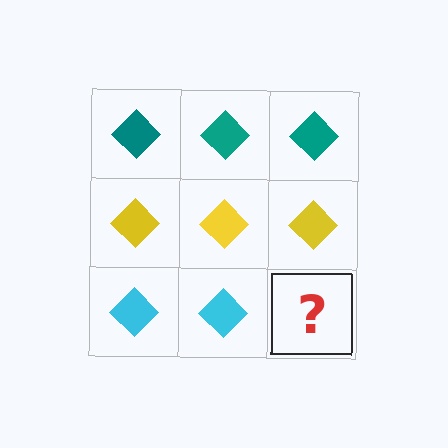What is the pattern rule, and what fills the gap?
The rule is that each row has a consistent color. The gap should be filled with a cyan diamond.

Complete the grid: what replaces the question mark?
The question mark should be replaced with a cyan diamond.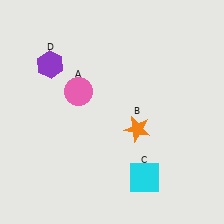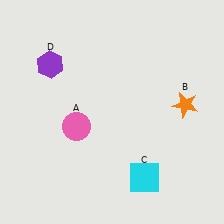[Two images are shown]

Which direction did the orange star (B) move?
The orange star (B) moved right.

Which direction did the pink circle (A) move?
The pink circle (A) moved down.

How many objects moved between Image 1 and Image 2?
2 objects moved between the two images.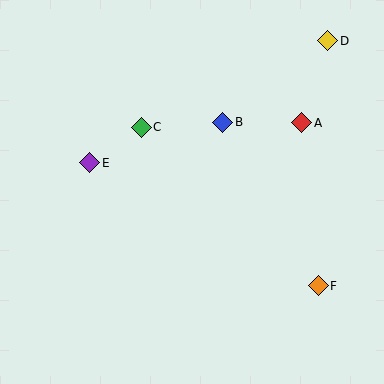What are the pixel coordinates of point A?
Point A is at (302, 123).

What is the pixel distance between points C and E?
The distance between C and E is 62 pixels.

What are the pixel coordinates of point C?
Point C is at (141, 127).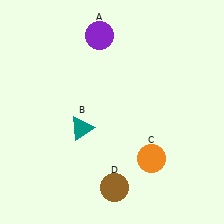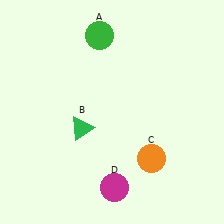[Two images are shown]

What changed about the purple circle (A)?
In Image 1, A is purple. In Image 2, it changed to green.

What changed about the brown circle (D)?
In Image 1, D is brown. In Image 2, it changed to magenta.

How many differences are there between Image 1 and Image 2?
There are 3 differences between the two images.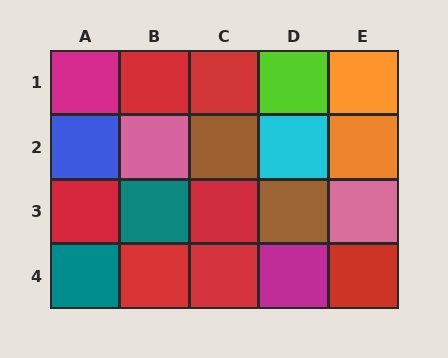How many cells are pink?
2 cells are pink.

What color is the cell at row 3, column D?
Brown.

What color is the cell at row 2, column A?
Blue.